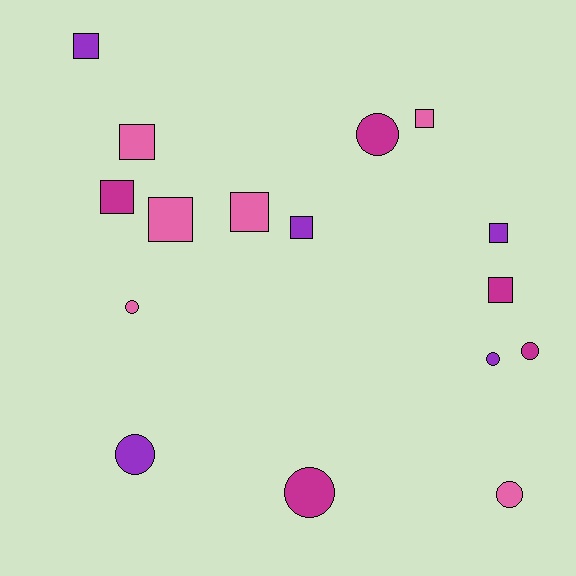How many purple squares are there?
There are 3 purple squares.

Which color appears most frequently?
Pink, with 6 objects.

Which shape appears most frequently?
Square, with 9 objects.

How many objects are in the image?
There are 16 objects.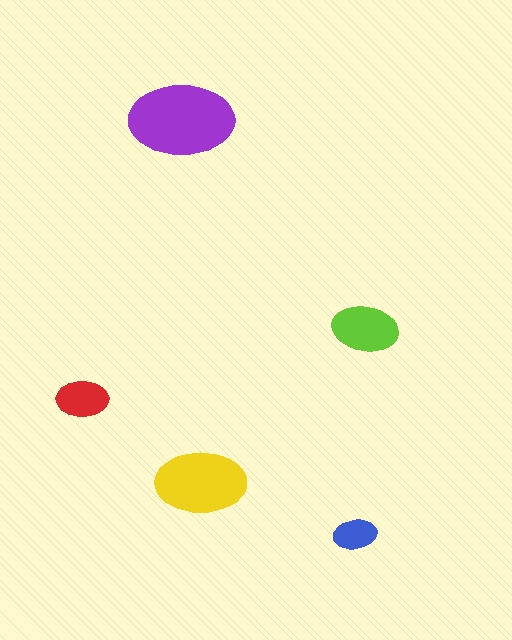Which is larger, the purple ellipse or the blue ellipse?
The purple one.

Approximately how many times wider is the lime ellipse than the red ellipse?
About 1.5 times wider.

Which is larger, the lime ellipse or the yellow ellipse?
The yellow one.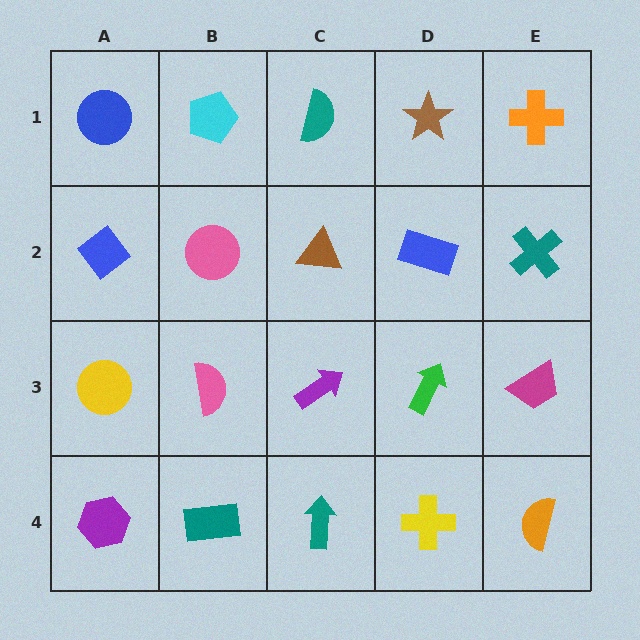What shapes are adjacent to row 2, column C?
A teal semicircle (row 1, column C), a purple arrow (row 3, column C), a pink circle (row 2, column B), a blue rectangle (row 2, column D).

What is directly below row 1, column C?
A brown triangle.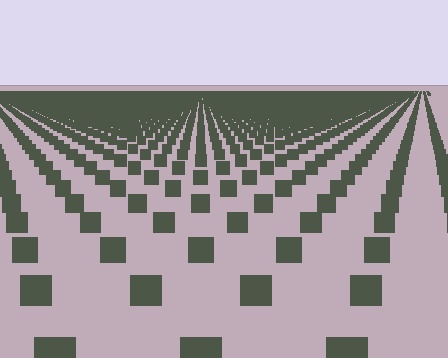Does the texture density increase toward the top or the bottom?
Density increases toward the top.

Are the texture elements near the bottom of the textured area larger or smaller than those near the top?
Larger. Near the bottom, elements are closer to the viewer and appear at a bigger on-screen size.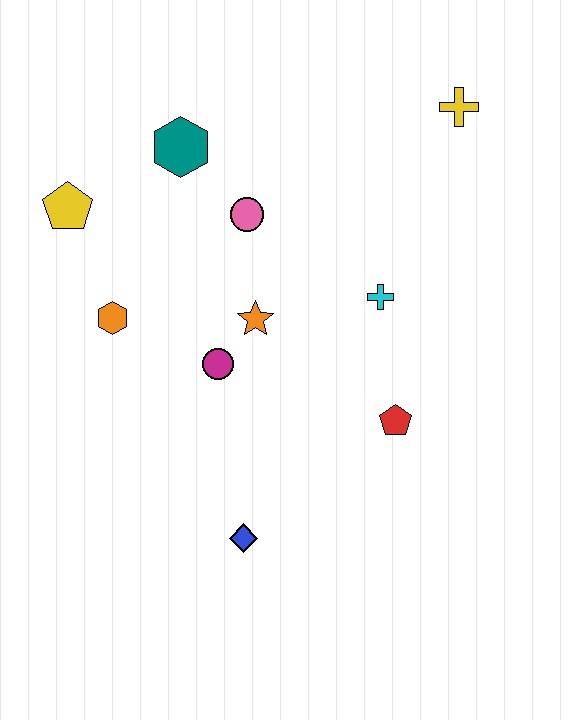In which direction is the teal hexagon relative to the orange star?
The teal hexagon is above the orange star.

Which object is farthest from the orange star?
The yellow cross is farthest from the orange star.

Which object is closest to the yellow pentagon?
The orange hexagon is closest to the yellow pentagon.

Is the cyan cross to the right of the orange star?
Yes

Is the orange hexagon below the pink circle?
Yes